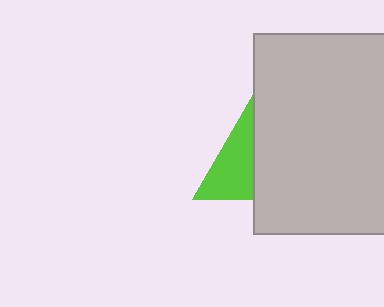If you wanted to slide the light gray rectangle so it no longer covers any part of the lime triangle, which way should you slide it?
Slide it right — that is the most direct way to separate the two shapes.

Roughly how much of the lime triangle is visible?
About half of it is visible (roughly 49%).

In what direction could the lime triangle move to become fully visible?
The lime triangle could move left. That would shift it out from behind the light gray rectangle entirely.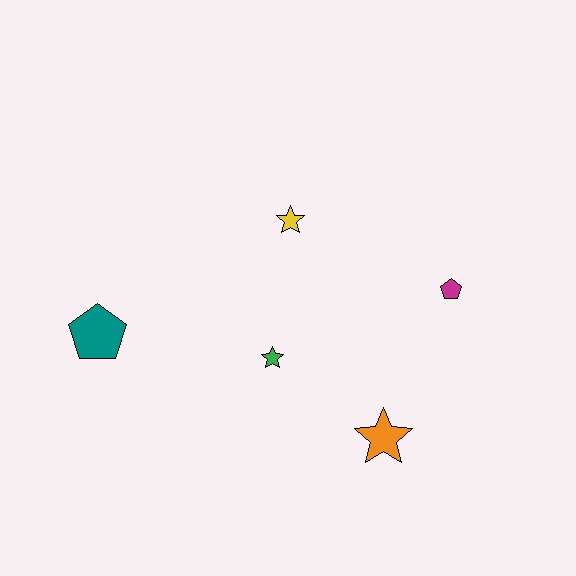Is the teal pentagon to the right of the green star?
No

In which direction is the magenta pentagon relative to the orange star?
The magenta pentagon is above the orange star.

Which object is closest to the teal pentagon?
The green star is closest to the teal pentagon.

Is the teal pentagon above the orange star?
Yes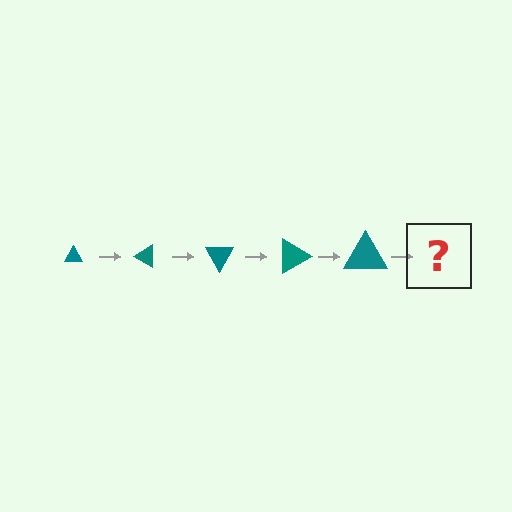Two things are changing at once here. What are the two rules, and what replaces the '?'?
The two rules are that the triangle grows larger each step and it rotates 30 degrees each step. The '?' should be a triangle, larger than the previous one and rotated 150 degrees from the start.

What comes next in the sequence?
The next element should be a triangle, larger than the previous one and rotated 150 degrees from the start.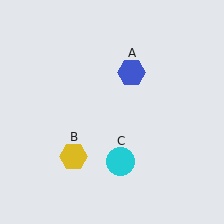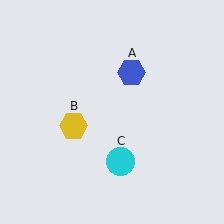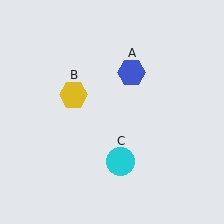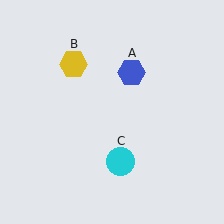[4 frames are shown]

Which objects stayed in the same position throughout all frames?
Blue hexagon (object A) and cyan circle (object C) remained stationary.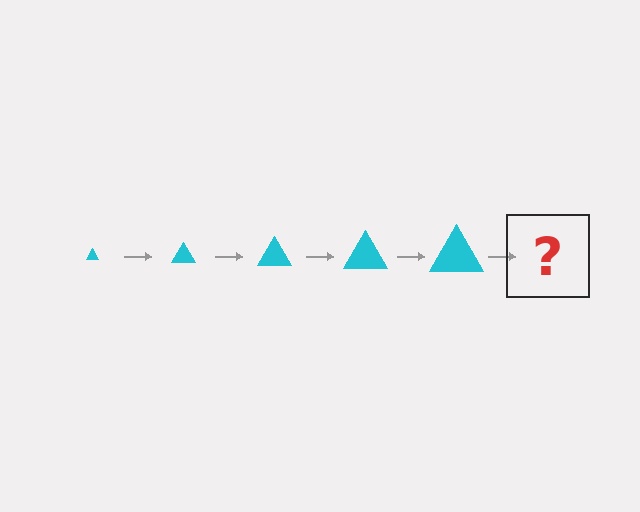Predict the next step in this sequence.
The next step is a cyan triangle, larger than the previous one.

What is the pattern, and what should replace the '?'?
The pattern is that the triangle gets progressively larger each step. The '?' should be a cyan triangle, larger than the previous one.